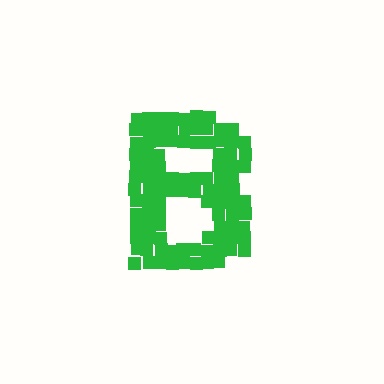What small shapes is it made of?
It is made of small squares.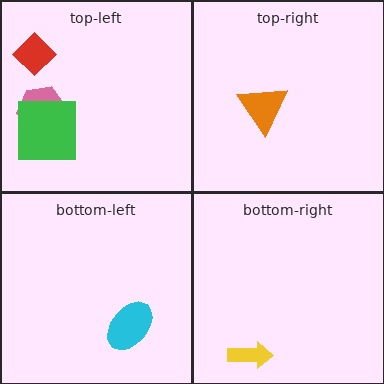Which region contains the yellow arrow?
The bottom-right region.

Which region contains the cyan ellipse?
The bottom-left region.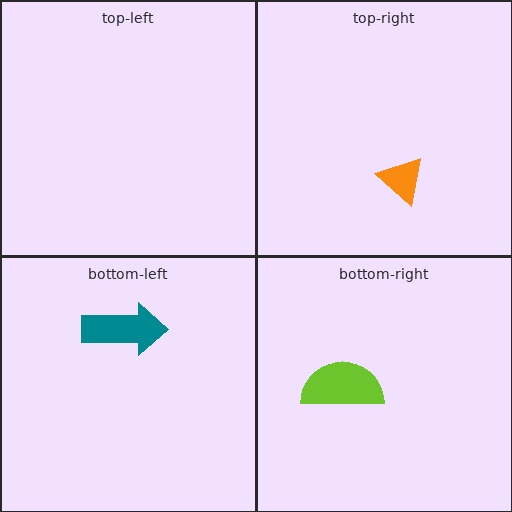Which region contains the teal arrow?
The bottom-left region.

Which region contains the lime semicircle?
The bottom-right region.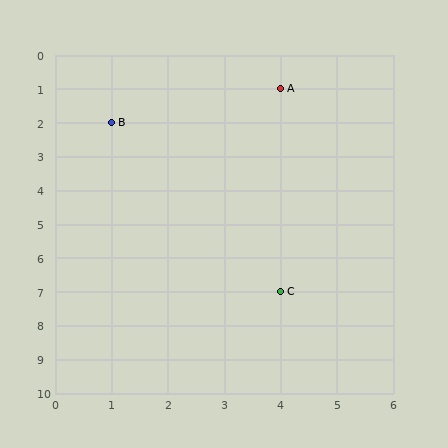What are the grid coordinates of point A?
Point A is at grid coordinates (4, 1).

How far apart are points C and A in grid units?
Points C and A are 6 rows apart.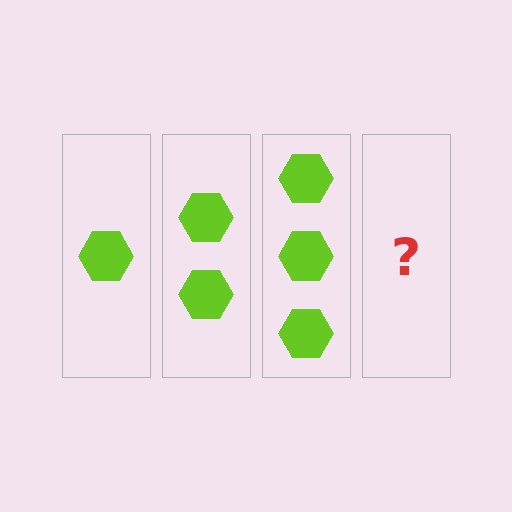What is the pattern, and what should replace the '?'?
The pattern is that each step adds one more hexagon. The '?' should be 4 hexagons.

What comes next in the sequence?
The next element should be 4 hexagons.